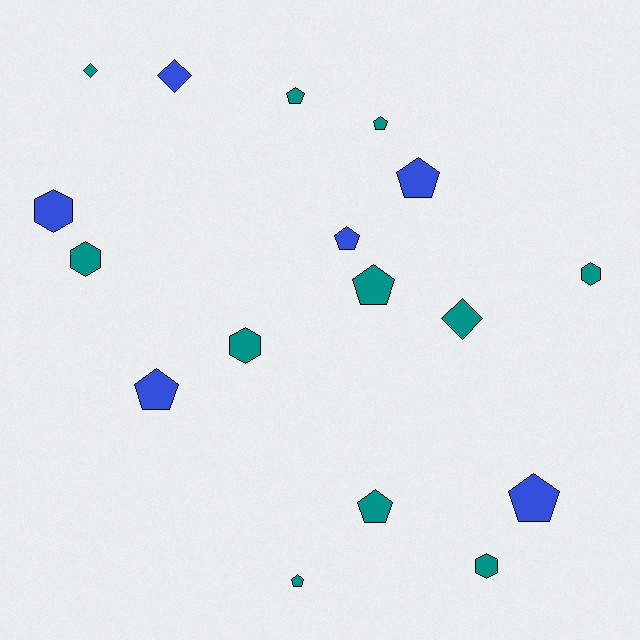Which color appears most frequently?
Teal, with 11 objects.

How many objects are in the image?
There are 17 objects.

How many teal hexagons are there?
There are 4 teal hexagons.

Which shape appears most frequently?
Pentagon, with 9 objects.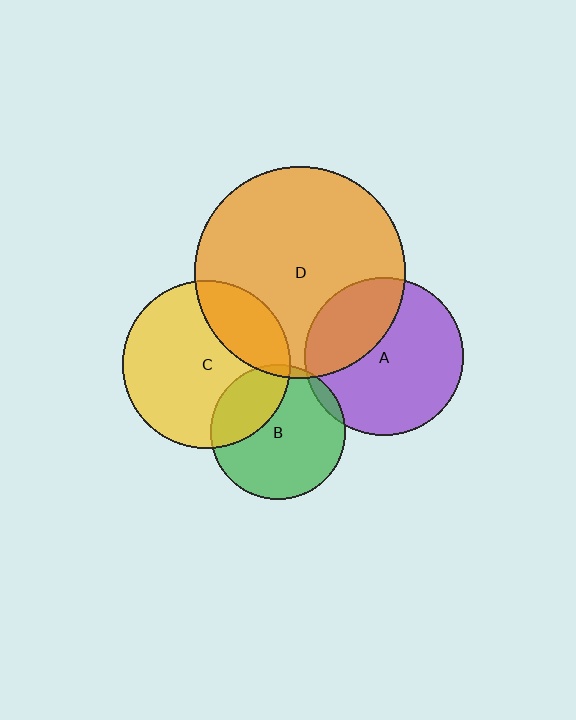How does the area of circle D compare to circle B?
Approximately 2.5 times.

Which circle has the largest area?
Circle D (orange).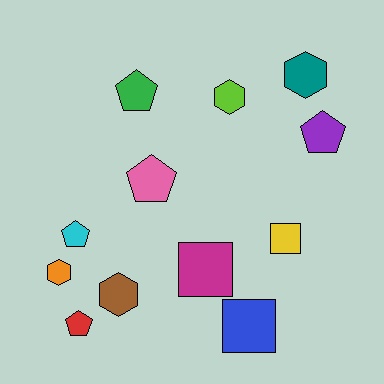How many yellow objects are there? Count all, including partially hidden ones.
There is 1 yellow object.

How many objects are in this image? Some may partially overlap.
There are 12 objects.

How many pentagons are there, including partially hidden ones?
There are 5 pentagons.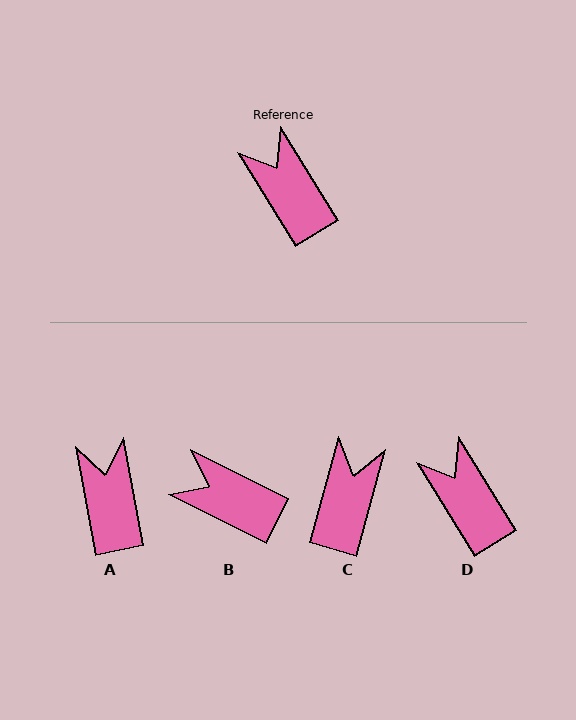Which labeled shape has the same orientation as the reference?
D.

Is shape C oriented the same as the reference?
No, it is off by about 47 degrees.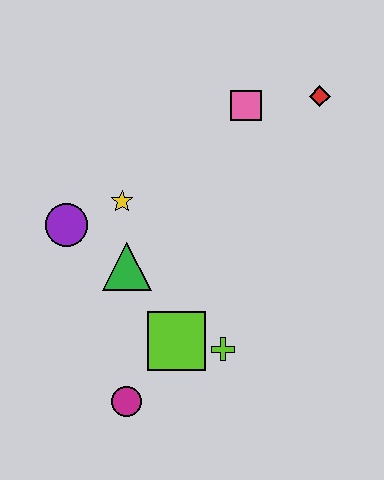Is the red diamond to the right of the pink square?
Yes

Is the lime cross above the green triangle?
No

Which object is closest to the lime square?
The lime cross is closest to the lime square.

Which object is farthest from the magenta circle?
The red diamond is farthest from the magenta circle.